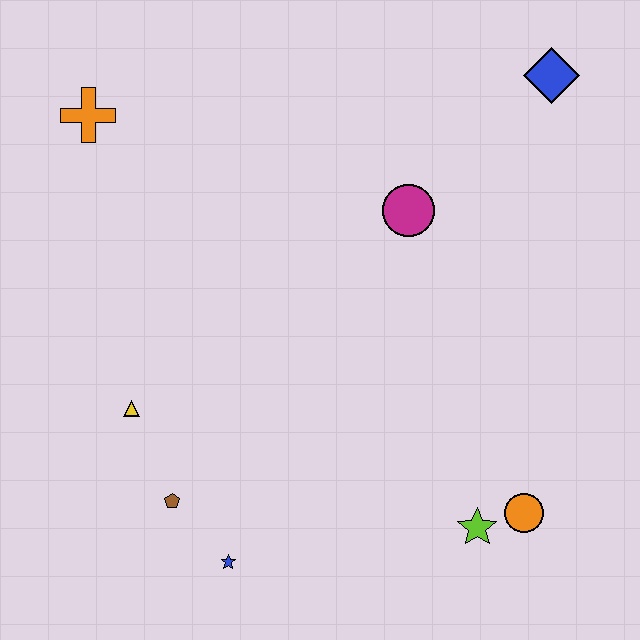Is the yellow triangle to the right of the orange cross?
Yes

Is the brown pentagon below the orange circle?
No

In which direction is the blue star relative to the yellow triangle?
The blue star is below the yellow triangle.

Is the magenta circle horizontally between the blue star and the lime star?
Yes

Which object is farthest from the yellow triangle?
The blue diamond is farthest from the yellow triangle.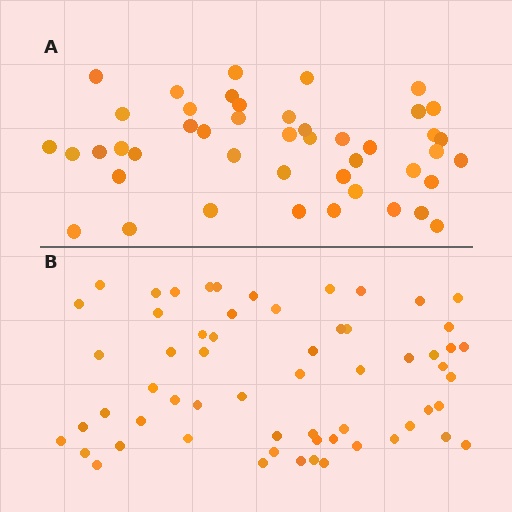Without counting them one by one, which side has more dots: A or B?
Region B (the bottom region) has more dots.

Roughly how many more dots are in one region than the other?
Region B has approximately 15 more dots than region A.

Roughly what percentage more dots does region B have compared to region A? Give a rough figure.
About 35% more.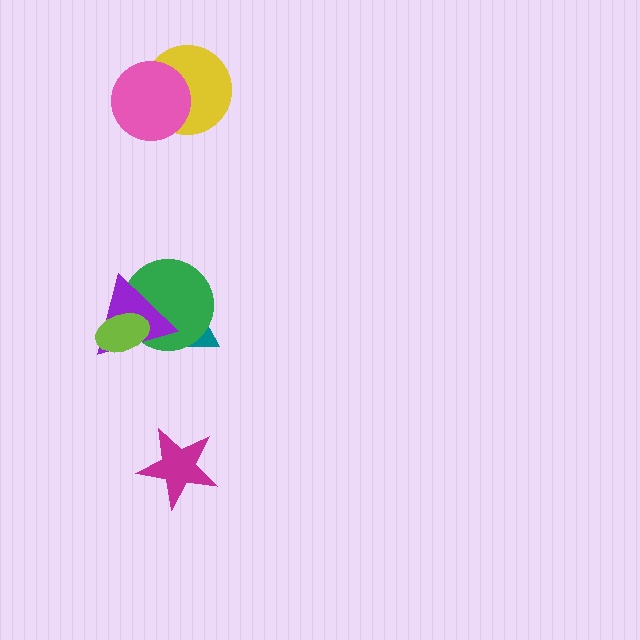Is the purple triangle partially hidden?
Yes, it is partially covered by another shape.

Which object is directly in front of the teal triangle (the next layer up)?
The green circle is directly in front of the teal triangle.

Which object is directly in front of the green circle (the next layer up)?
The purple triangle is directly in front of the green circle.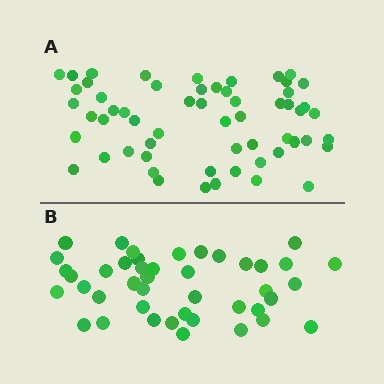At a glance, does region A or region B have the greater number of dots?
Region A (the top region) has more dots.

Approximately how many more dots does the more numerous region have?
Region A has approximately 15 more dots than region B.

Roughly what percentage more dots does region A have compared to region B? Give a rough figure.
About 35% more.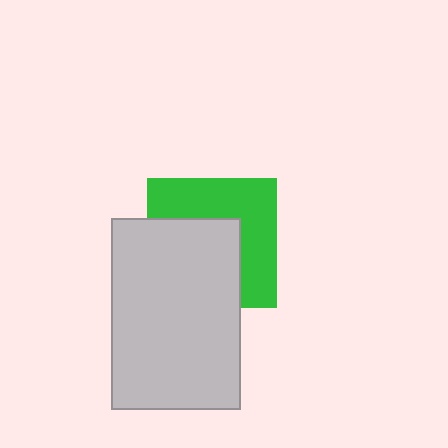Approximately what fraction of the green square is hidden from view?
Roughly 50% of the green square is hidden behind the light gray rectangle.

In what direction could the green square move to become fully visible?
The green square could move toward the upper-right. That would shift it out from behind the light gray rectangle entirely.